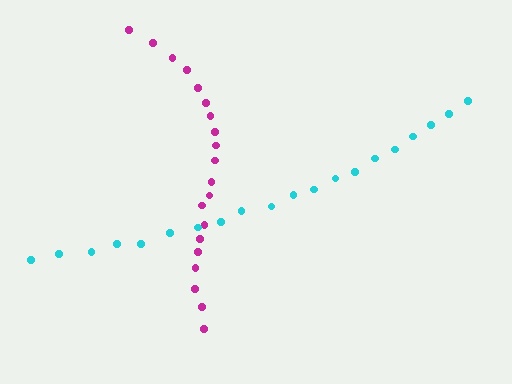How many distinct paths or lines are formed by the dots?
There are 2 distinct paths.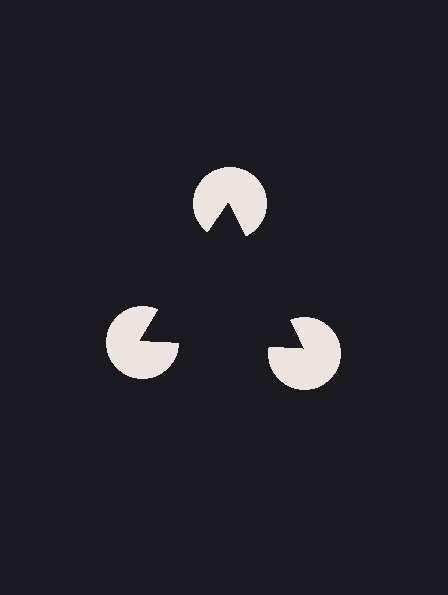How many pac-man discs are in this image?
There are 3 — one at each vertex of the illusory triangle.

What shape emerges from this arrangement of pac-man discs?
An illusory triangle — its edges are inferred from the aligned wedge cuts in the pac-man discs, not physically drawn.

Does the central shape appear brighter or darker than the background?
It typically appears slightly darker than the background, even though no actual brightness change is drawn.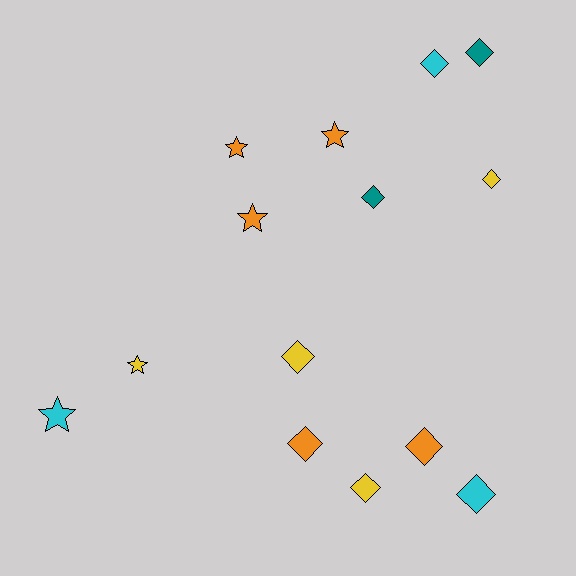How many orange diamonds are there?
There are 2 orange diamonds.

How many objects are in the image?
There are 14 objects.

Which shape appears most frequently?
Diamond, with 9 objects.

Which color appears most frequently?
Orange, with 5 objects.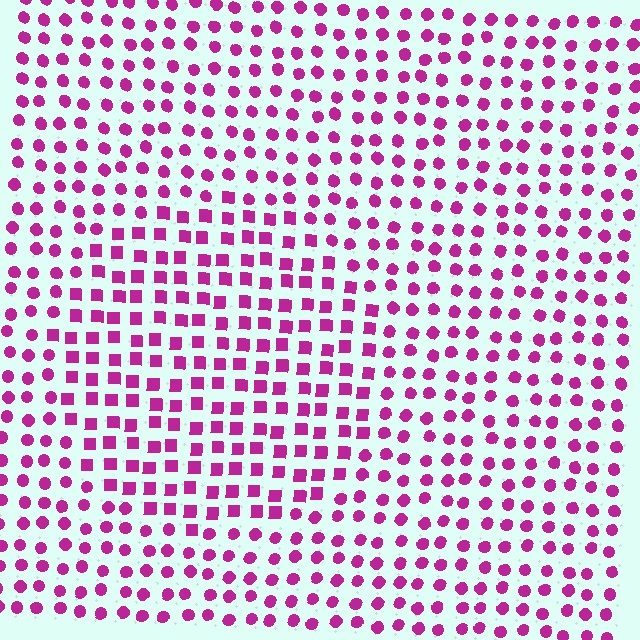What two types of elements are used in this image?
The image uses squares inside the circle region and circles outside it.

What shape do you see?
I see a circle.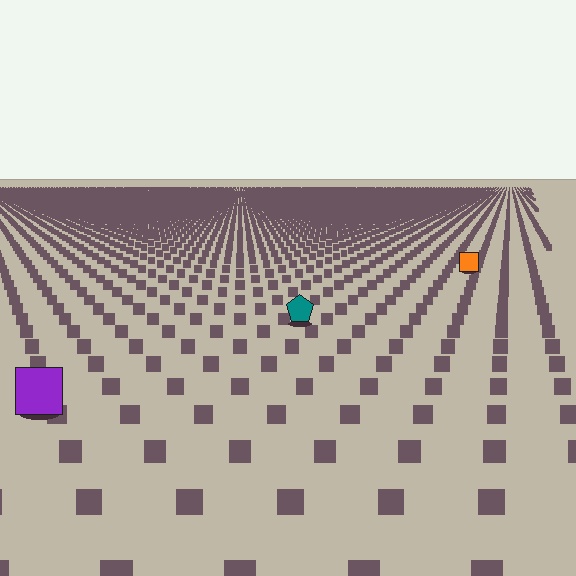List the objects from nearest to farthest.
From nearest to farthest: the purple square, the teal pentagon, the orange square.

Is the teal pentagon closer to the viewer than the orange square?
Yes. The teal pentagon is closer — you can tell from the texture gradient: the ground texture is coarser near it.